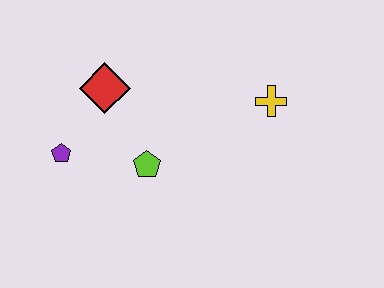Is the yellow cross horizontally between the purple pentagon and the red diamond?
No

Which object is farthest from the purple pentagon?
The yellow cross is farthest from the purple pentagon.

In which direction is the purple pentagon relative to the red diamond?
The purple pentagon is below the red diamond.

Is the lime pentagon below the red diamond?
Yes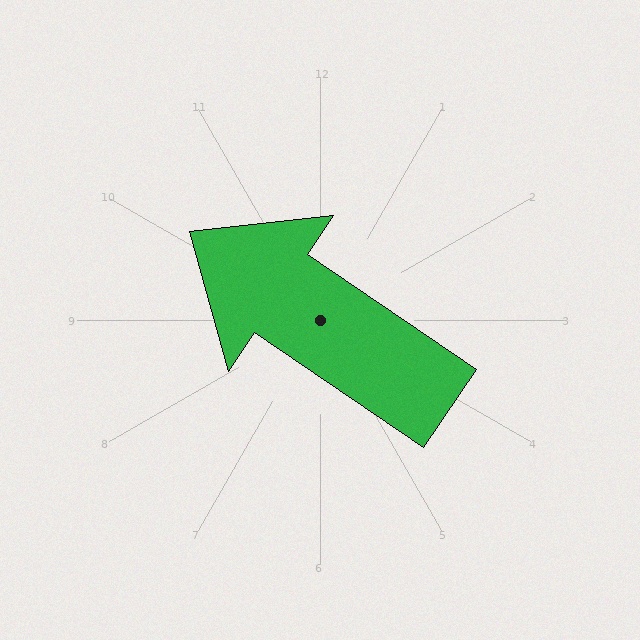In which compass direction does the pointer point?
Northwest.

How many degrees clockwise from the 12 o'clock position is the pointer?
Approximately 304 degrees.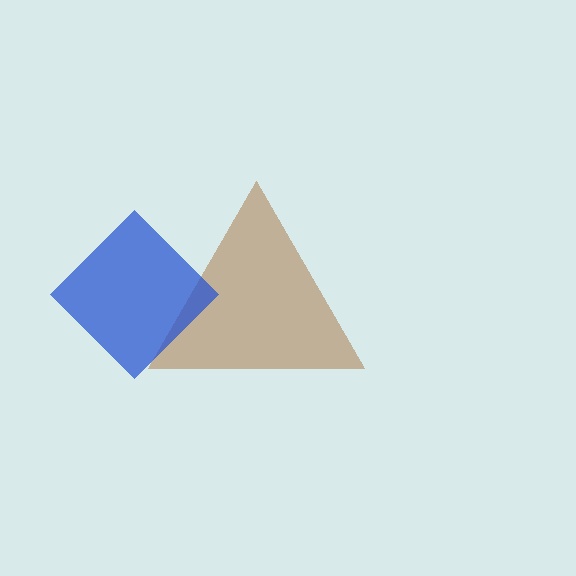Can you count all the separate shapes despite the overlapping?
Yes, there are 2 separate shapes.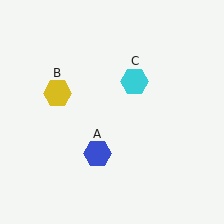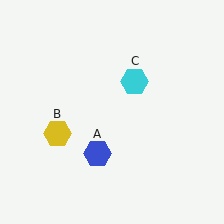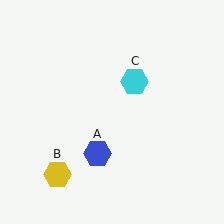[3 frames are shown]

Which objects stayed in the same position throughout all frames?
Blue hexagon (object A) and cyan hexagon (object C) remained stationary.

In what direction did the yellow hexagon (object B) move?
The yellow hexagon (object B) moved down.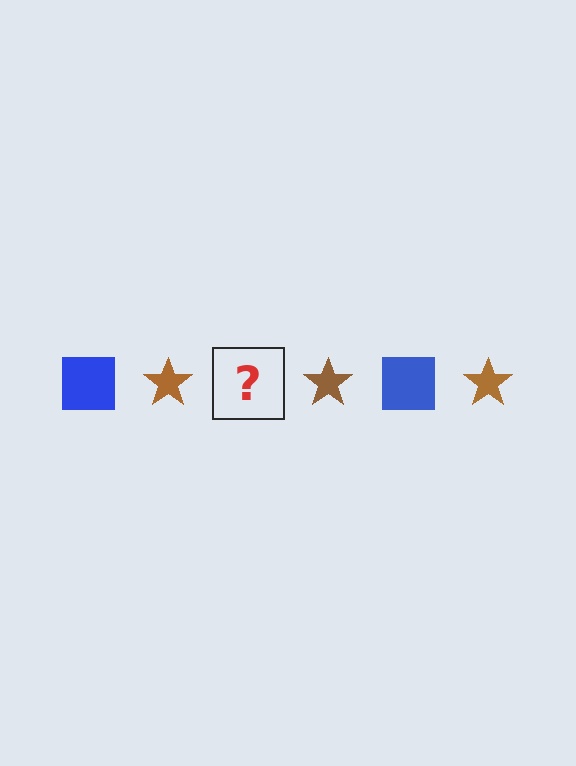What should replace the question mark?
The question mark should be replaced with a blue square.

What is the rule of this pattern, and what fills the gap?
The rule is that the pattern alternates between blue square and brown star. The gap should be filled with a blue square.